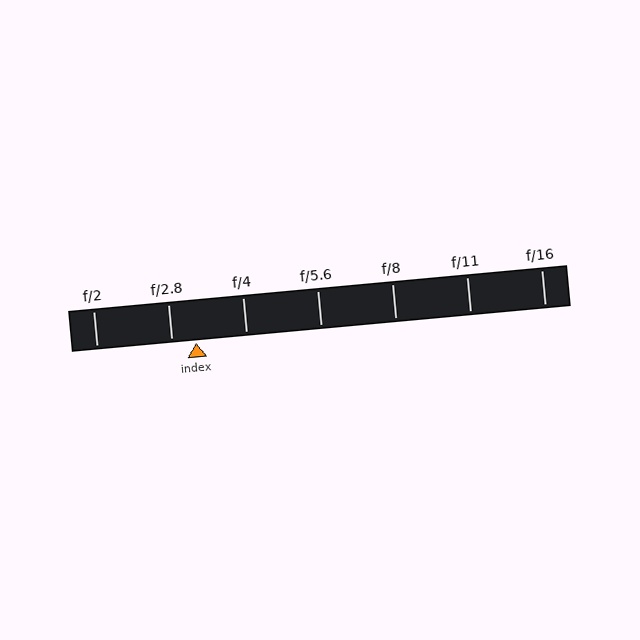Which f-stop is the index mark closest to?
The index mark is closest to f/2.8.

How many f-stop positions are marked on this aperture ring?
There are 7 f-stop positions marked.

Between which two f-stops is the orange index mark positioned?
The index mark is between f/2.8 and f/4.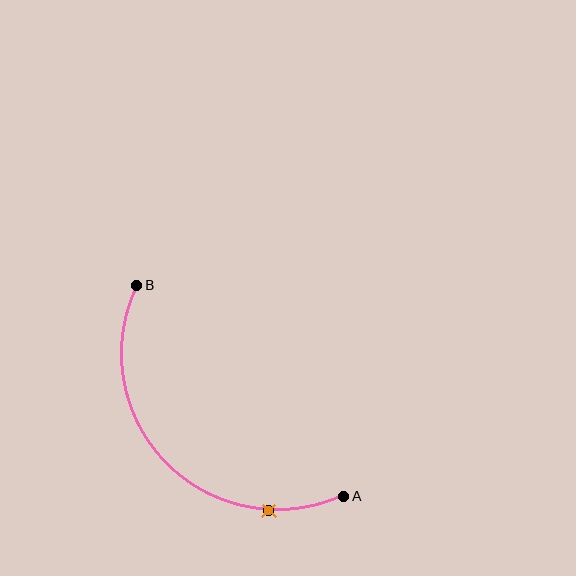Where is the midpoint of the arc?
The arc midpoint is the point on the curve farthest from the straight line joining A and B. It sits below and to the left of that line.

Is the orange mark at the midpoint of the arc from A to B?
No. The orange mark lies on the arc but is closer to endpoint A. The arc midpoint would be at the point on the curve equidistant along the arc from both A and B.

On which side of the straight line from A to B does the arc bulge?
The arc bulges below and to the left of the straight line connecting A and B.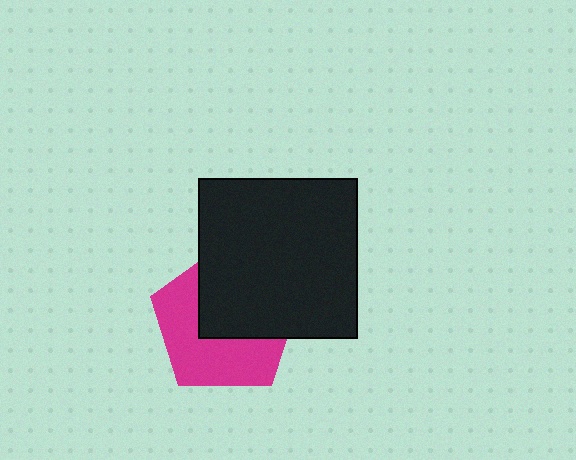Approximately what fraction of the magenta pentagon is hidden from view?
Roughly 50% of the magenta pentagon is hidden behind the black square.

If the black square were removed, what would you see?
You would see the complete magenta pentagon.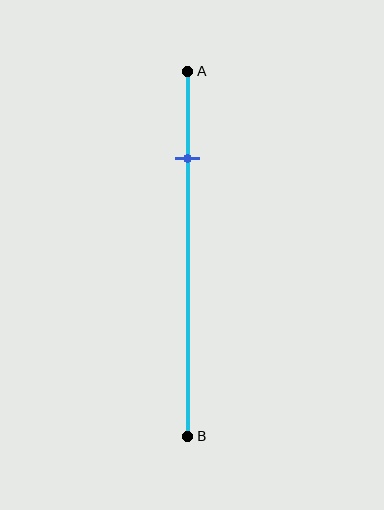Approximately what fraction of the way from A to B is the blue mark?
The blue mark is approximately 25% of the way from A to B.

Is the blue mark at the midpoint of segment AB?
No, the mark is at about 25% from A, not at the 50% midpoint.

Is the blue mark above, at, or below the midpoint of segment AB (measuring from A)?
The blue mark is above the midpoint of segment AB.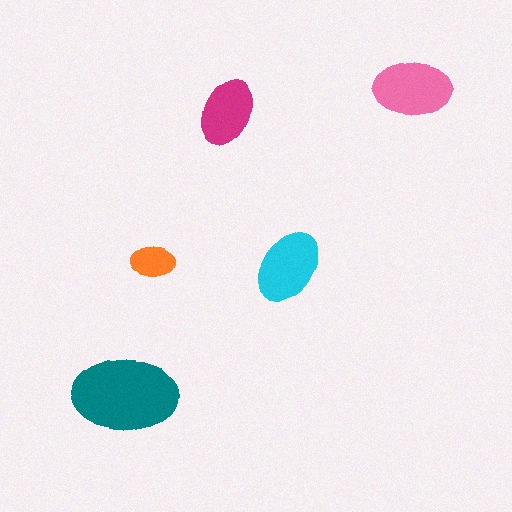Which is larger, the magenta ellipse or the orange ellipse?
The magenta one.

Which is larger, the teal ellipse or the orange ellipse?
The teal one.